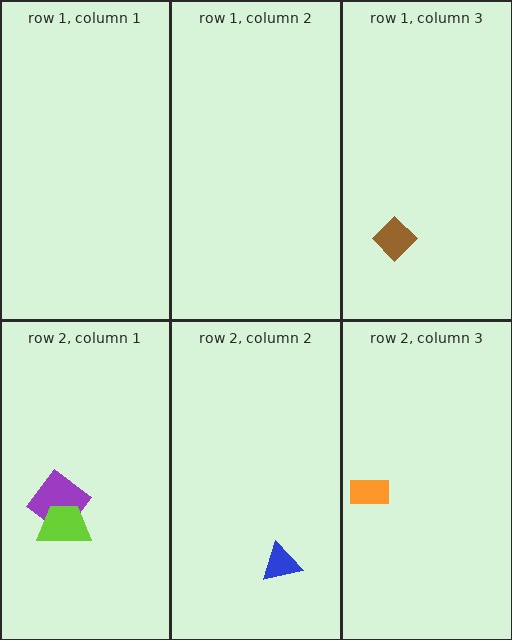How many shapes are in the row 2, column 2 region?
1.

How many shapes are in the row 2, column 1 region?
2.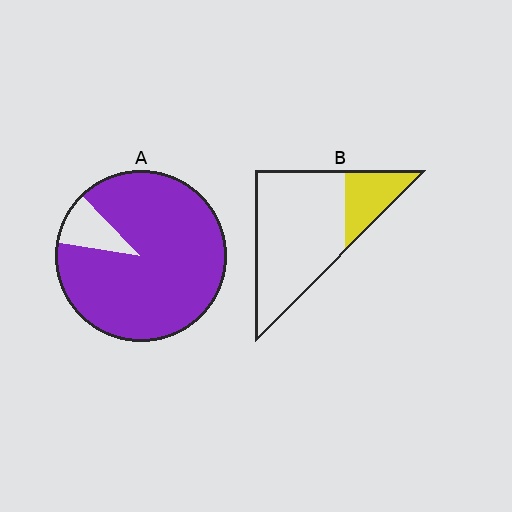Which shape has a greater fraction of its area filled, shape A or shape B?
Shape A.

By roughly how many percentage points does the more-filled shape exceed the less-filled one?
By roughly 70 percentage points (A over B).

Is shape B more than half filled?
No.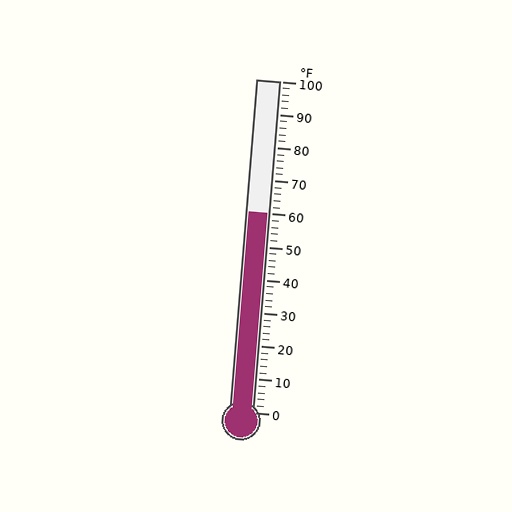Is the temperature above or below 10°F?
The temperature is above 10°F.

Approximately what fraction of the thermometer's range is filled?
The thermometer is filled to approximately 60% of its range.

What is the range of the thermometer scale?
The thermometer scale ranges from 0°F to 100°F.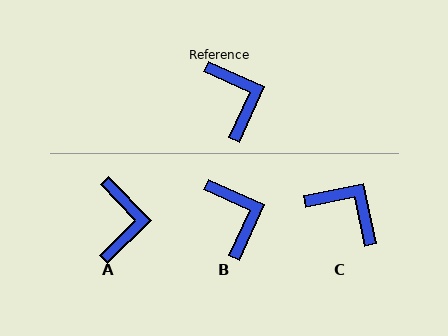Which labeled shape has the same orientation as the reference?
B.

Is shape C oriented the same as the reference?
No, it is off by about 36 degrees.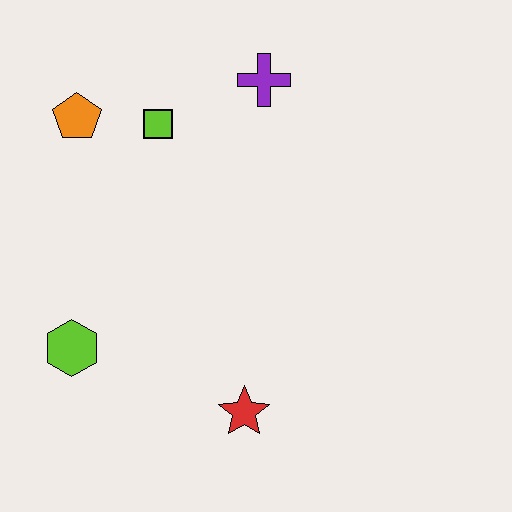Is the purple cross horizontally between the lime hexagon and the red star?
No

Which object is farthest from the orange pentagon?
The red star is farthest from the orange pentagon.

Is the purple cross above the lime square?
Yes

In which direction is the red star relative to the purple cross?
The red star is below the purple cross.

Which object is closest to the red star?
The lime hexagon is closest to the red star.